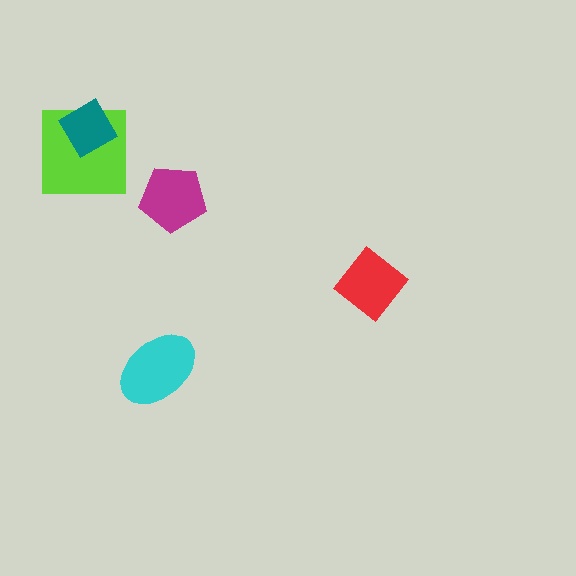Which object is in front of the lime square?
The teal diamond is in front of the lime square.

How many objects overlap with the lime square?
1 object overlaps with the lime square.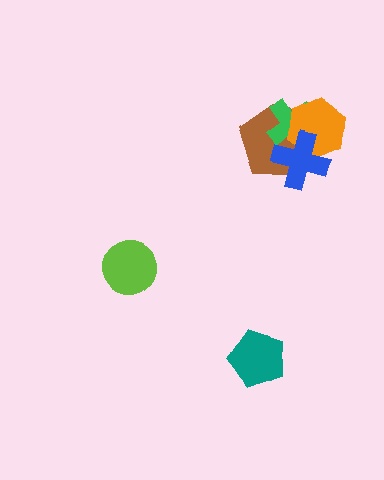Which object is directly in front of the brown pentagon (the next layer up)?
The green cross is directly in front of the brown pentagon.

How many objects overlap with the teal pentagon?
0 objects overlap with the teal pentagon.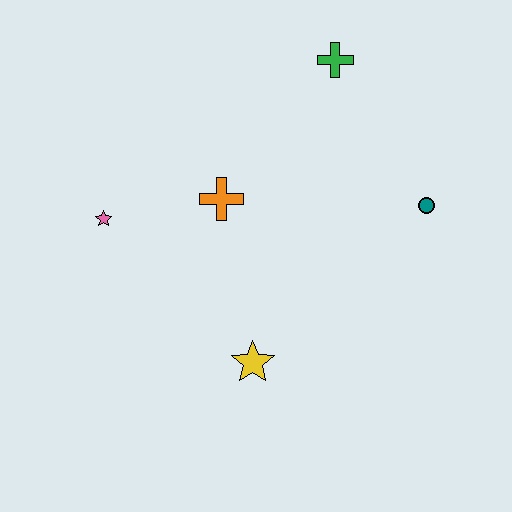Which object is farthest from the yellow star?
The green cross is farthest from the yellow star.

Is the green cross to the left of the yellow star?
No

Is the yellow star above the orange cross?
No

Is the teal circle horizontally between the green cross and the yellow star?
No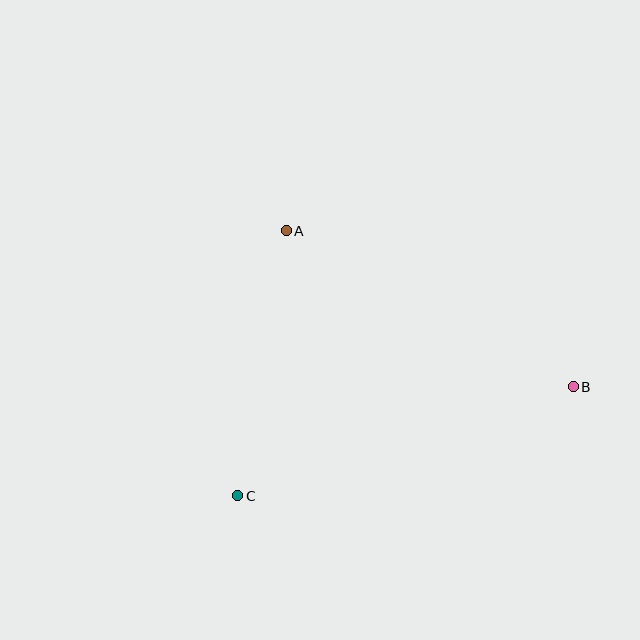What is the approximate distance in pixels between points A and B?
The distance between A and B is approximately 326 pixels.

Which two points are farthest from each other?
Points B and C are farthest from each other.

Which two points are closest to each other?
Points A and C are closest to each other.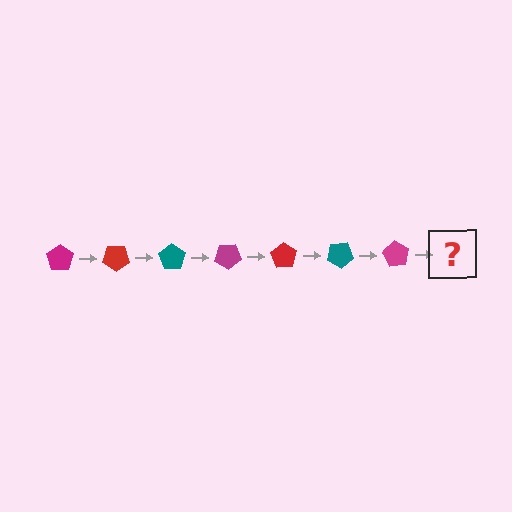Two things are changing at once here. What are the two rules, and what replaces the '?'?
The two rules are that it rotates 35 degrees each step and the color cycles through magenta, red, and teal. The '?' should be a red pentagon, rotated 245 degrees from the start.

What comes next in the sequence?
The next element should be a red pentagon, rotated 245 degrees from the start.